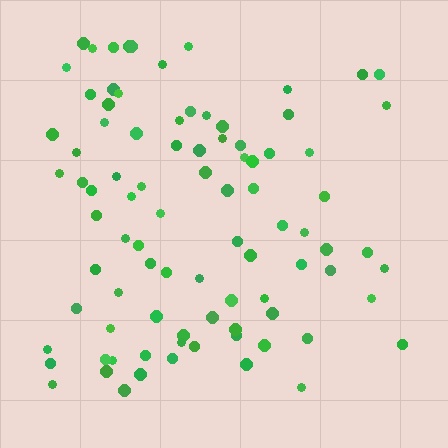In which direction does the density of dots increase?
From right to left, with the left side densest.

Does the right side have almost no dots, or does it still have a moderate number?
Still a moderate number, just noticeably fewer than the left.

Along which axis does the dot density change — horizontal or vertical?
Horizontal.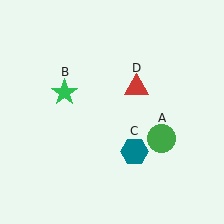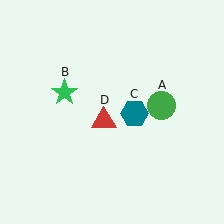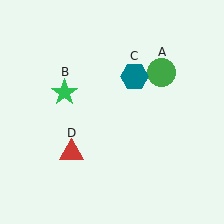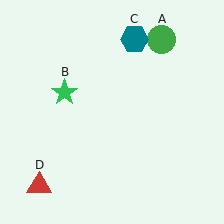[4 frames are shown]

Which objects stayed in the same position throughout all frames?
Green star (object B) remained stationary.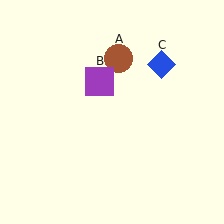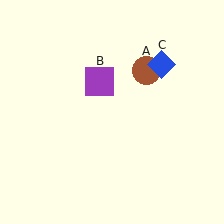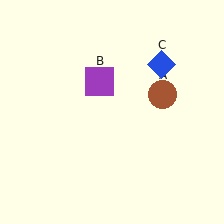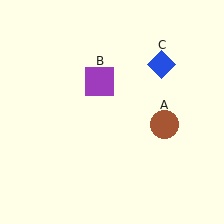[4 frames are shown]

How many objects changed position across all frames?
1 object changed position: brown circle (object A).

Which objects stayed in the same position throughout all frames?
Purple square (object B) and blue diamond (object C) remained stationary.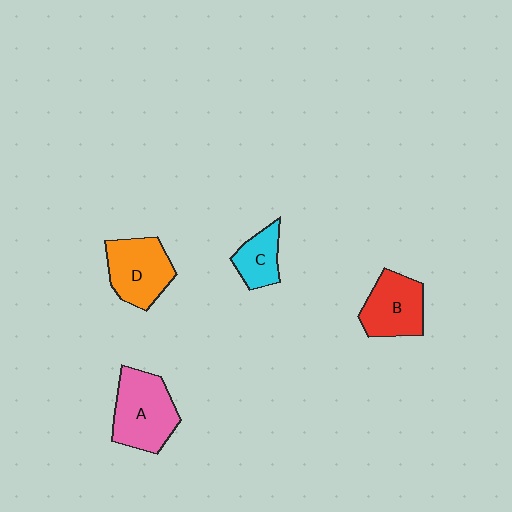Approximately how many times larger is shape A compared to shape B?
Approximately 1.2 times.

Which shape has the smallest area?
Shape C (cyan).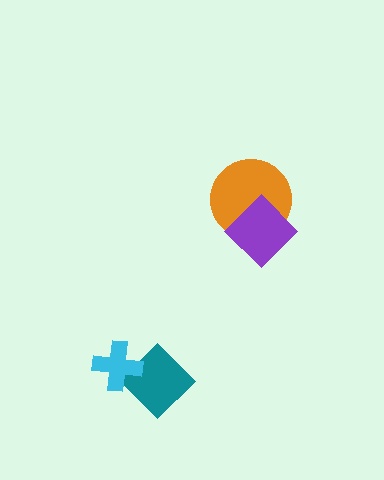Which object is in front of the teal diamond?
The cyan cross is in front of the teal diamond.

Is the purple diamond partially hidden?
No, no other shape covers it.